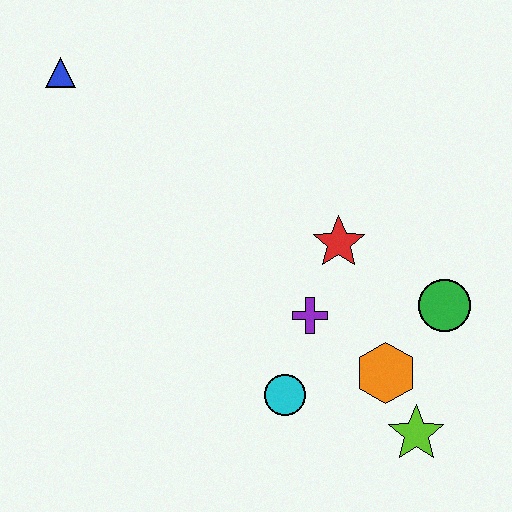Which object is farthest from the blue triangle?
The lime star is farthest from the blue triangle.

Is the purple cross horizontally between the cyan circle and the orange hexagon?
Yes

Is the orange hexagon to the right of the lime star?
No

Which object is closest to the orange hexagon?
The lime star is closest to the orange hexagon.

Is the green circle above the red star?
No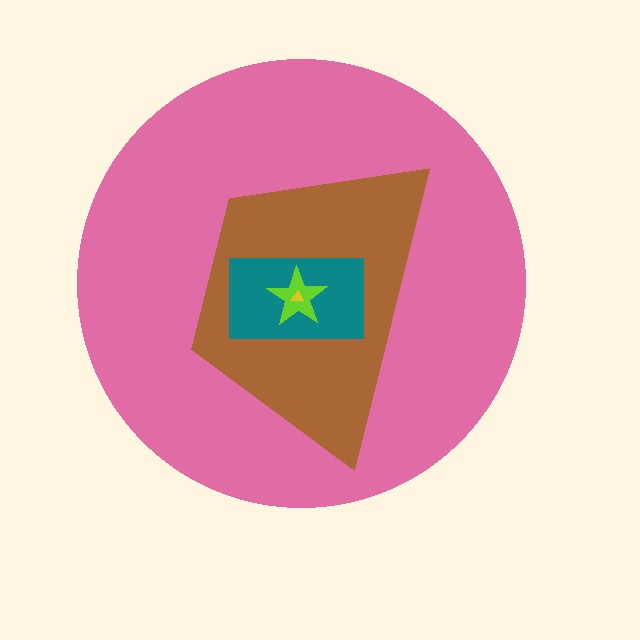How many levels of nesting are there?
5.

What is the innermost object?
The yellow triangle.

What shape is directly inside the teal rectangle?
The lime star.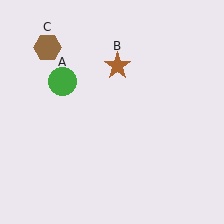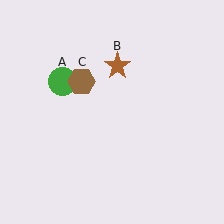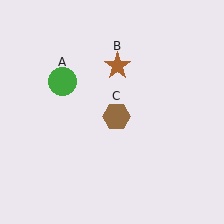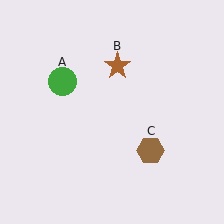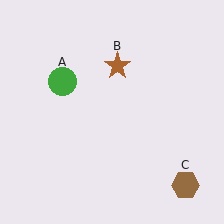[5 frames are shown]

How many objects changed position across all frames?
1 object changed position: brown hexagon (object C).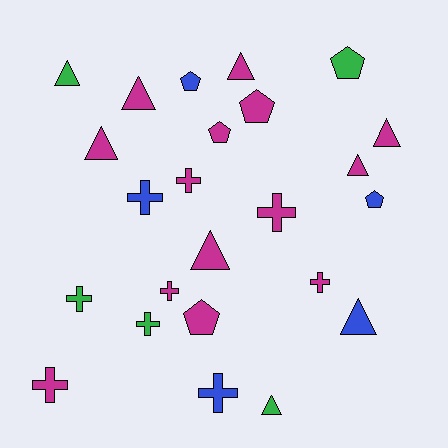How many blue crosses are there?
There are 2 blue crosses.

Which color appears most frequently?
Magenta, with 14 objects.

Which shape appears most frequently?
Triangle, with 9 objects.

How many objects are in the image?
There are 24 objects.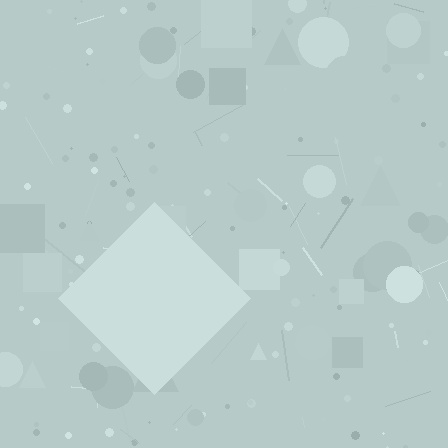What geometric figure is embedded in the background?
A diamond is embedded in the background.